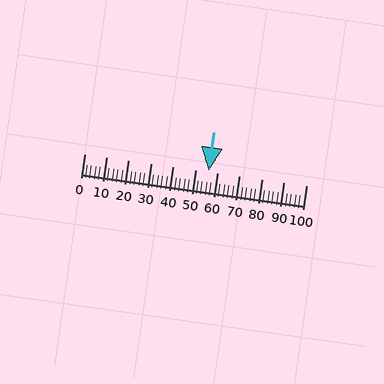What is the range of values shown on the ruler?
The ruler shows values from 0 to 100.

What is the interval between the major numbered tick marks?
The major tick marks are spaced 10 units apart.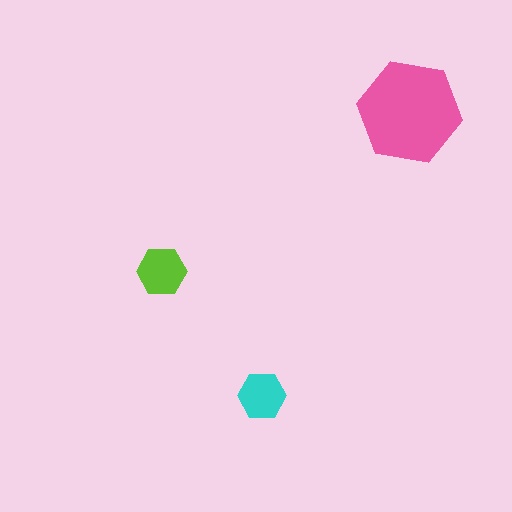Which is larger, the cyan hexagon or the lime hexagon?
The lime one.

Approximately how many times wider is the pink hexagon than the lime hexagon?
About 2 times wider.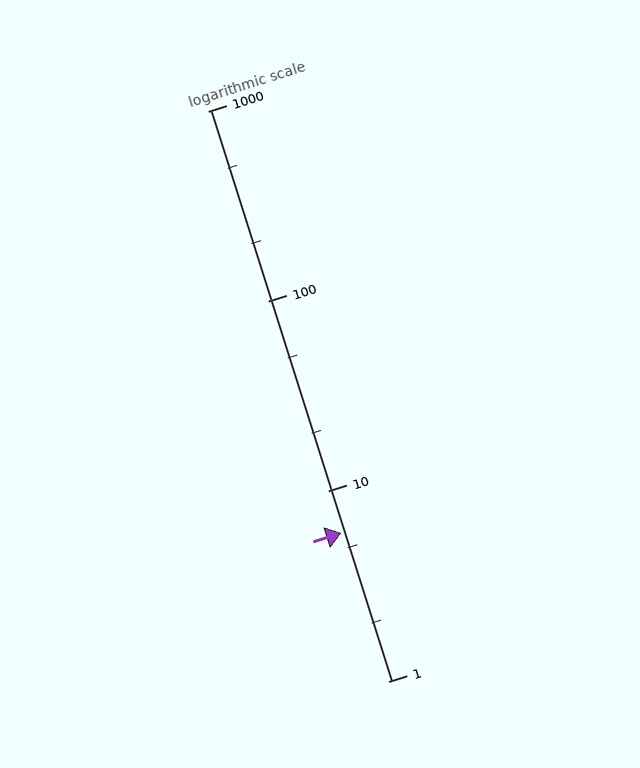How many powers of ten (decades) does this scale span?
The scale spans 3 decades, from 1 to 1000.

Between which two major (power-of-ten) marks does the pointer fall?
The pointer is between 1 and 10.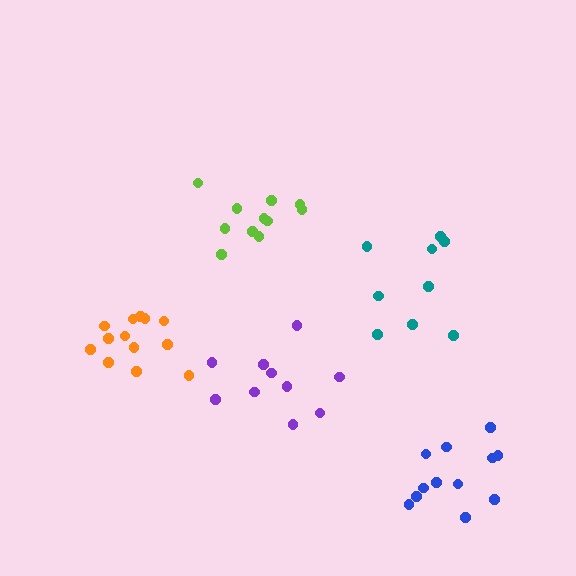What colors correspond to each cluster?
The clusters are colored: blue, purple, orange, lime, teal.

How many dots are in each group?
Group 1: 12 dots, Group 2: 11 dots, Group 3: 13 dots, Group 4: 11 dots, Group 5: 9 dots (56 total).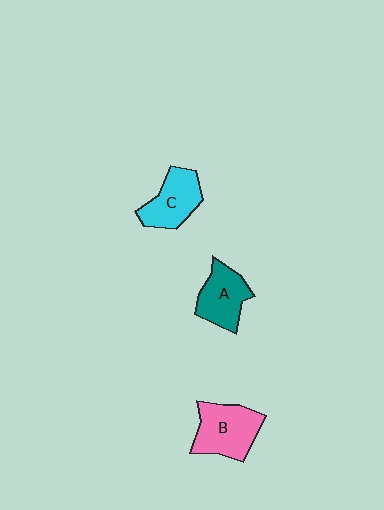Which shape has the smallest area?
Shape A (teal).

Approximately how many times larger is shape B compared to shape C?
Approximately 1.2 times.